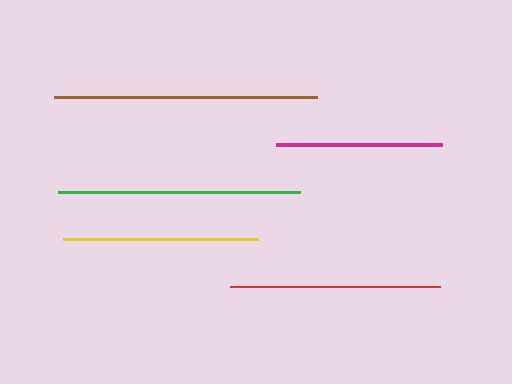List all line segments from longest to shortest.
From longest to shortest: brown, green, red, yellow, magenta.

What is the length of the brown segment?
The brown segment is approximately 263 pixels long.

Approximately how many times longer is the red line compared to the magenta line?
The red line is approximately 1.3 times the length of the magenta line.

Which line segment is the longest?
The brown line is the longest at approximately 263 pixels.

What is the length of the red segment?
The red segment is approximately 210 pixels long.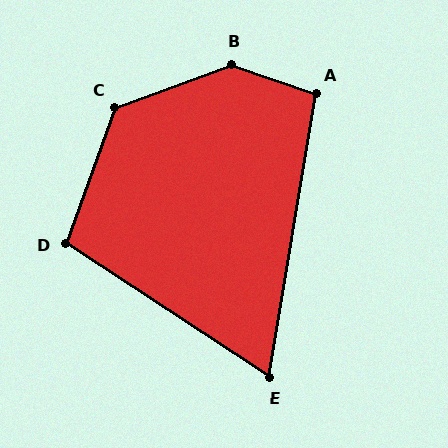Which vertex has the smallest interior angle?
E, at approximately 66 degrees.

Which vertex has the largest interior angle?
B, at approximately 141 degrees.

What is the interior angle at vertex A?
Approximately 100 degrees (obtuse).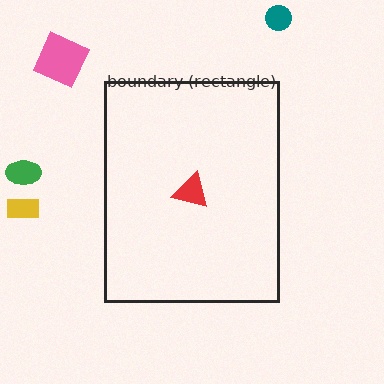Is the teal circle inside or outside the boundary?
Outside.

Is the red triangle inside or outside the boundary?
Inside.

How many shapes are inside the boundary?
1 inside, 4 outside.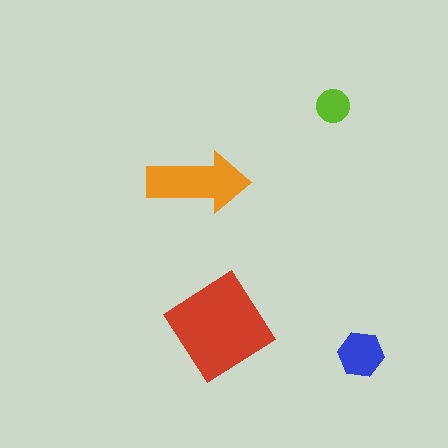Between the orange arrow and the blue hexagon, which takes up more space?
The orange arrow.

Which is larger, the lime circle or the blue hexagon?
The blue hexagon.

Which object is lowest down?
The blue hexagon is bottommost.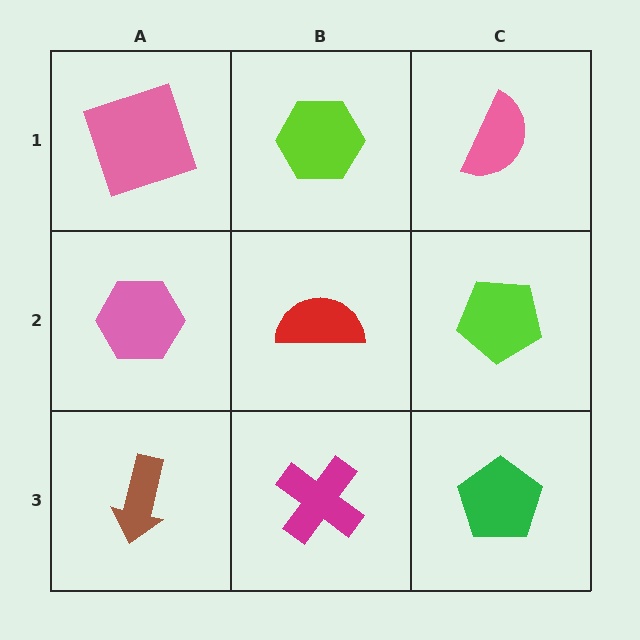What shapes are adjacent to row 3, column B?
A red semicircle (row 2, column B), a brown arrow (row 3, column A), a green pentagon (row 3, column C).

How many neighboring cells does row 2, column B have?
4.